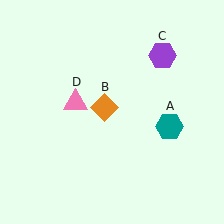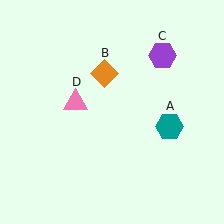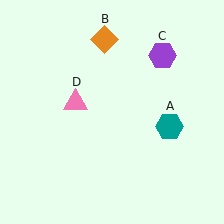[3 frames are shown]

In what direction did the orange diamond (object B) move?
The orange diamond (object B) moved up.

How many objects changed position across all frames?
1 object changed position: orange diamond (object B).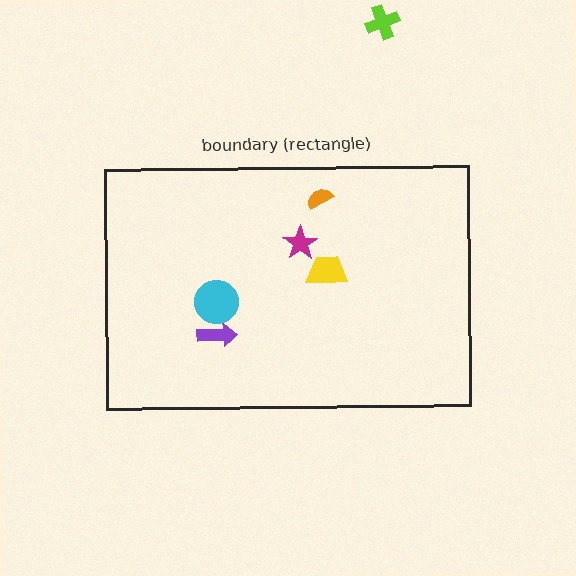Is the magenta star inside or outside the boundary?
Inside.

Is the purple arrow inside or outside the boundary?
Inside.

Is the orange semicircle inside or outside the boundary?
Inside.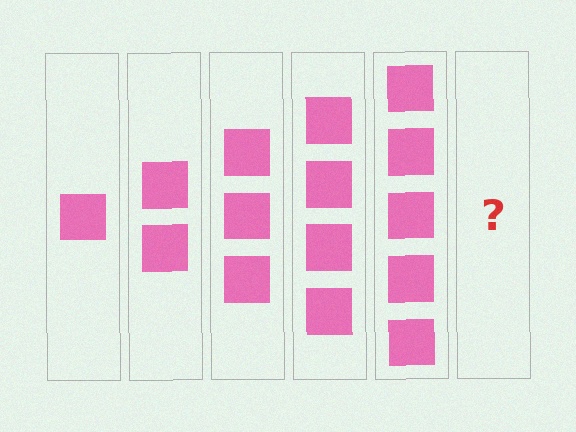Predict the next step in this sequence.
The next step is 6 squares.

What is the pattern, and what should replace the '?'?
The pattern is that each step adds one more square. The '?' should be 6 squares.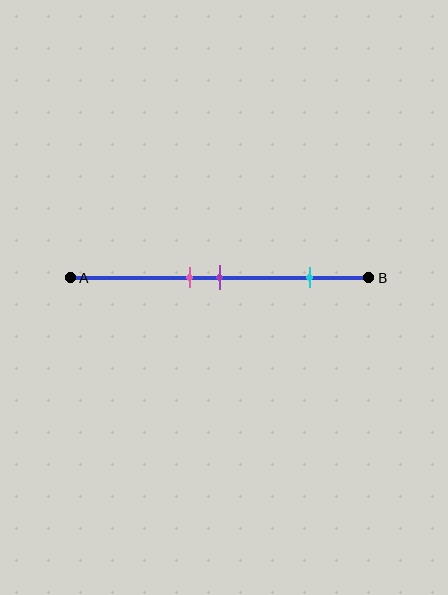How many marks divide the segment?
There are 3 marks dividing the segment.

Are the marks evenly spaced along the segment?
No, the marks are not evenly spaced.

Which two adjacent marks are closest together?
The pink and purple marks are the closest adjacent pair.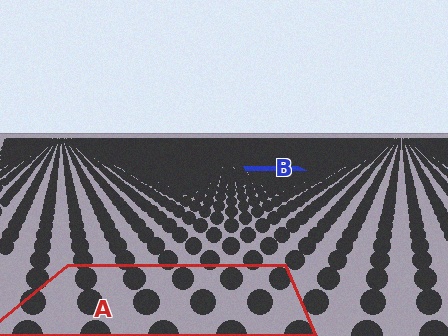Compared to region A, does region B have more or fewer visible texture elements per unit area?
Region B has more texture elements per unit area — they are packed more densely because it is farther away.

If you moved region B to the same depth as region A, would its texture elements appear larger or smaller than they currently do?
They would appear larger. At a closer depth, the same texture elements are projected at a bigger on-screen size.